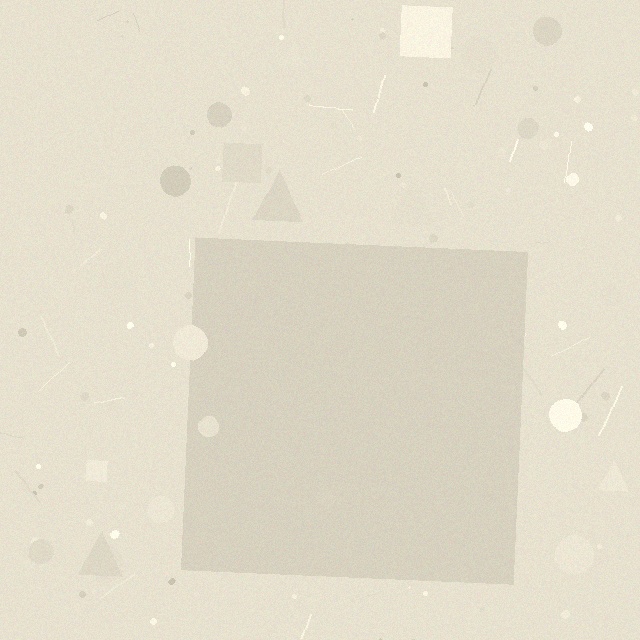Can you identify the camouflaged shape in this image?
The camouflaged shape is a square.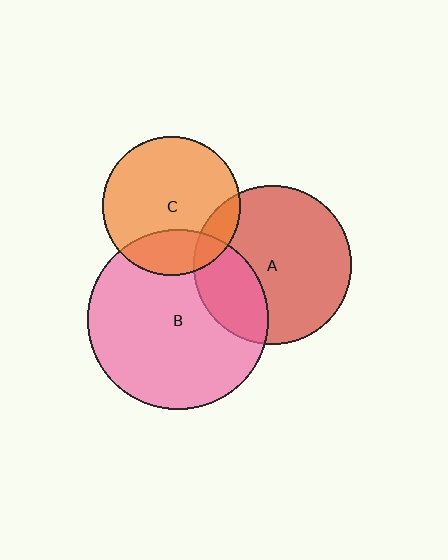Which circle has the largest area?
Circle B (pink).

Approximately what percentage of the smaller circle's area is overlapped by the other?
Approximately 15%.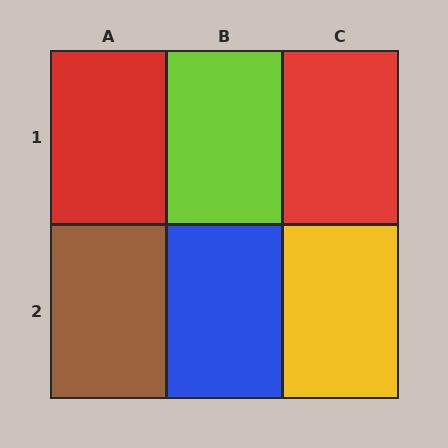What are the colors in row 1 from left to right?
Red, lime, red.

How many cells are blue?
1 cell is blue.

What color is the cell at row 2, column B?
Blue.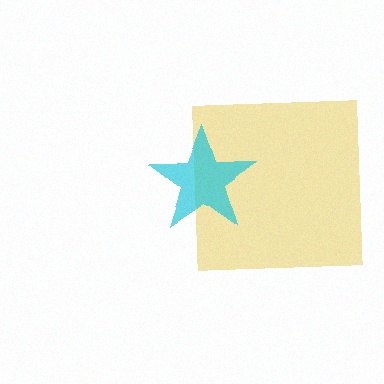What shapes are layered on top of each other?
The layered shapes are: a yellow square, a cyan star.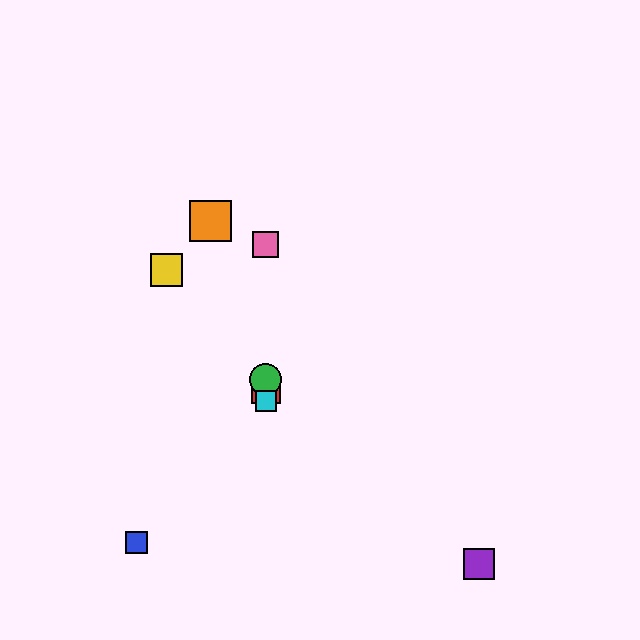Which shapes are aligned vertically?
The red square, the green circle, the cyan square, the pink square are aligned vertically.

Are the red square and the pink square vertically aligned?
Yes, both are at x≈266.